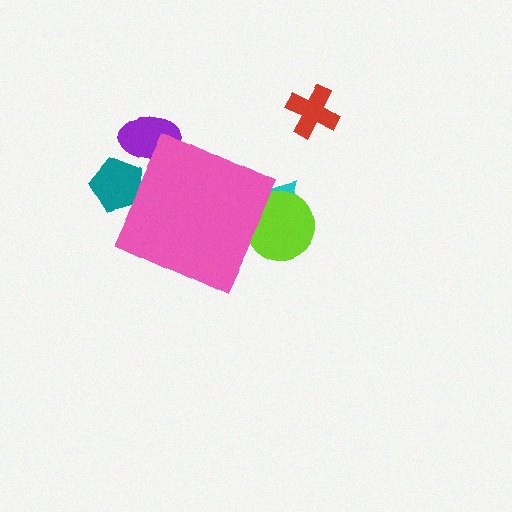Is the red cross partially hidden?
No, the red cross is fully visible.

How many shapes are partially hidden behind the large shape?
4 shapes are partially hidden.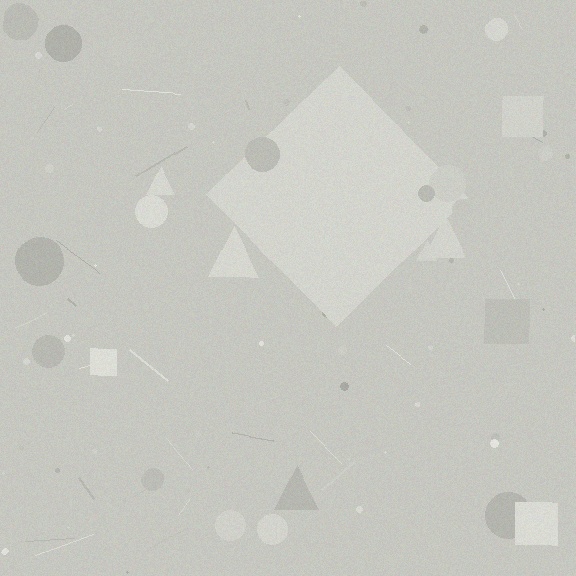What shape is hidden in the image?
A diamond is hidden in the image.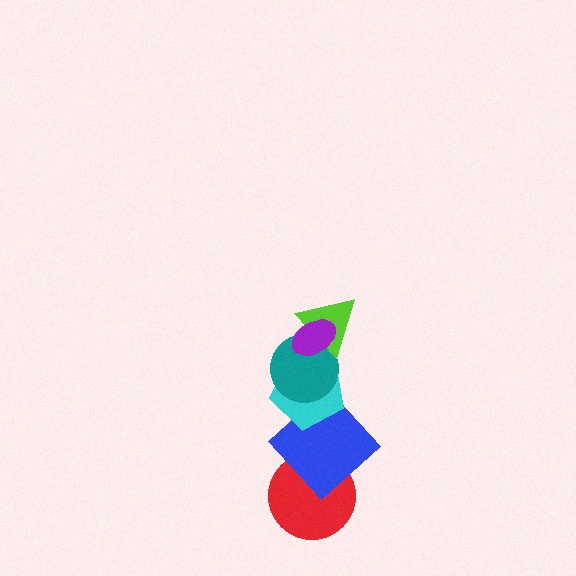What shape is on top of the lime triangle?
The purple ellipse is on top of the lime triangle.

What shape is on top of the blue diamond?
The cyan pentagon is on top of the blue diamond.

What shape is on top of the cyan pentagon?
The teal circle is on top of the cyan pentagon.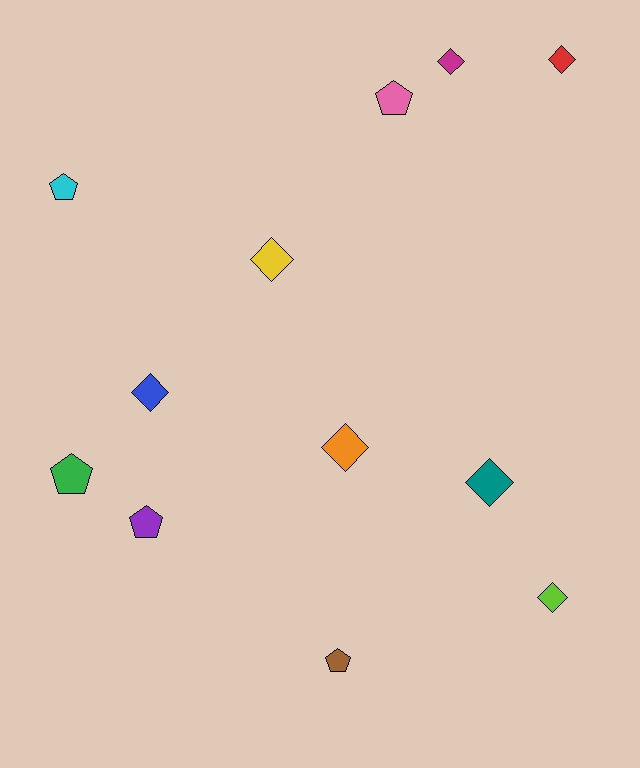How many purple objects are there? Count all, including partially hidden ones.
There is 1 purple object.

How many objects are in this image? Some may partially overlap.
There are 12 objects.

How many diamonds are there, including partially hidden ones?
There are 7 diamonds.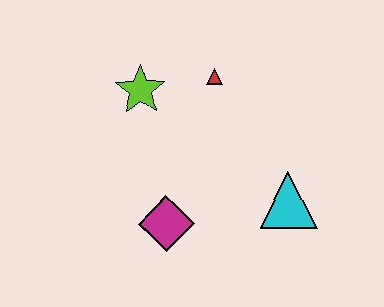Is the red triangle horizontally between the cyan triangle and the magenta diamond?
Yes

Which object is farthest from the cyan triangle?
The lime star is farthest from the cyan triangle.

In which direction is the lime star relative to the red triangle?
The lime star is to the left of the red triangle.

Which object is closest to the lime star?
The red triangle is closest to the lime star.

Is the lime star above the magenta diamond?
Yes